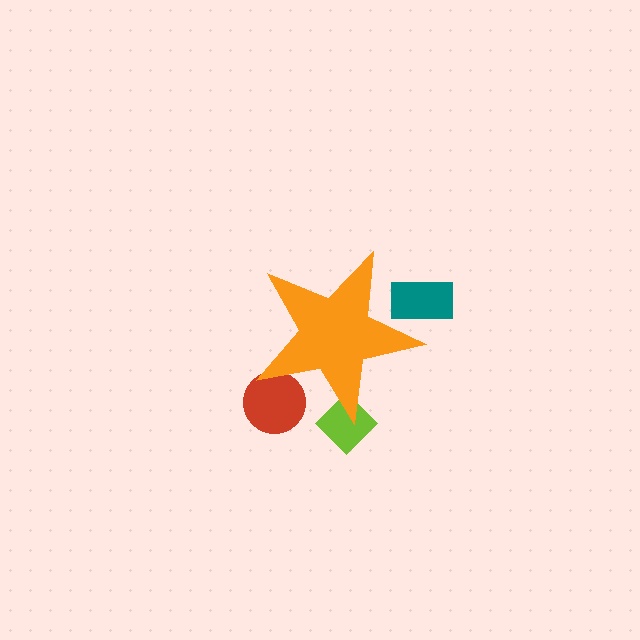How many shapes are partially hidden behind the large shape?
3 shapes are partially hidden.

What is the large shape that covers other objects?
An orange star.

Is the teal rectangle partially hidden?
Yes, the teal rectangle is partially hidden behind the orange star.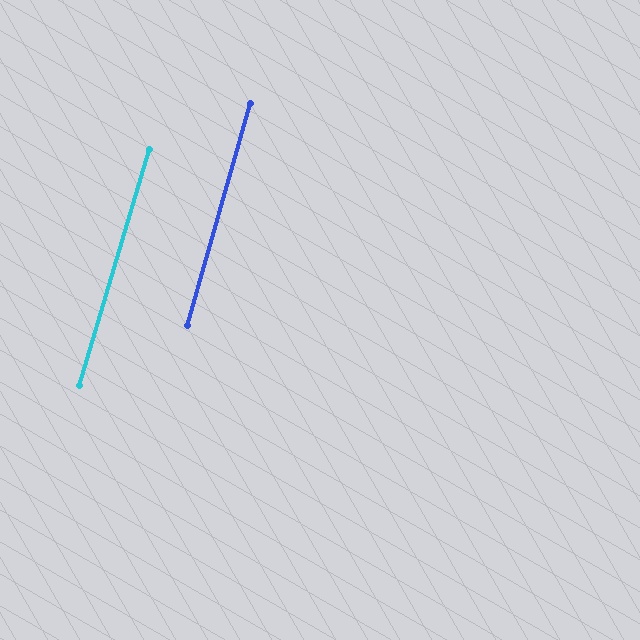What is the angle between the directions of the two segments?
Approximately 1 degree.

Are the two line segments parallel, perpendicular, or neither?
Parallel — their directions differ by only 1.0°.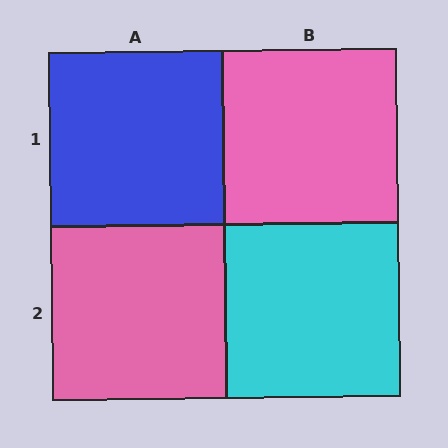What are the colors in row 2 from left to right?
Pink, cyan.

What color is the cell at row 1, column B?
Pink.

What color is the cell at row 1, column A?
Blue.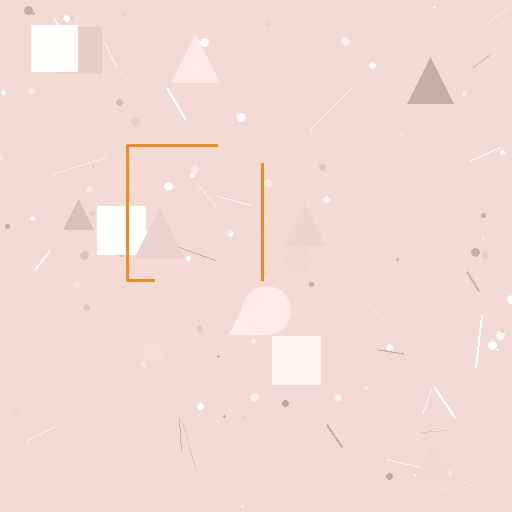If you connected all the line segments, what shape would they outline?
They would outline a square.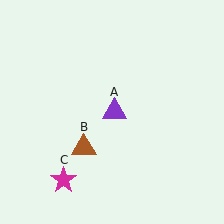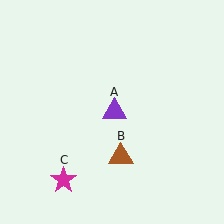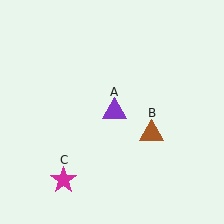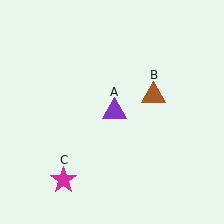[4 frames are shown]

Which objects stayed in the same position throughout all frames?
Purple triangle (object A) and magenta star (object C) remained stationary.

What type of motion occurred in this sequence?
The brown triangle (object B) rotated counterclockwise around the center of the scene.